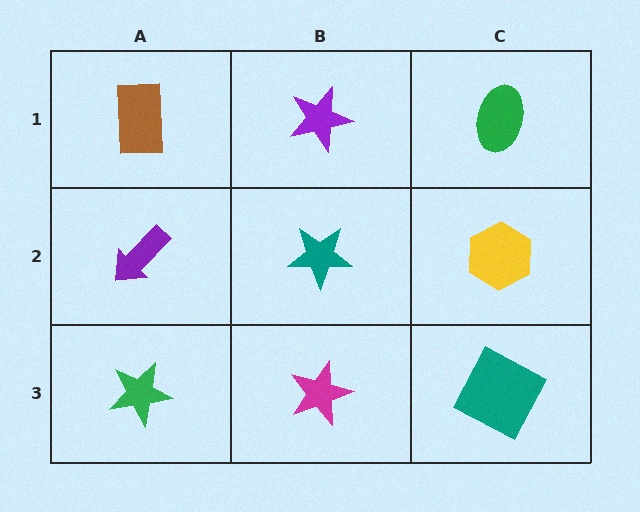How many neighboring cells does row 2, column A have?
3.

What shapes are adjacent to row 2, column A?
A brown rectangle (row 1, column A), a green star (row 3, column A), a teal star (row 2, column B).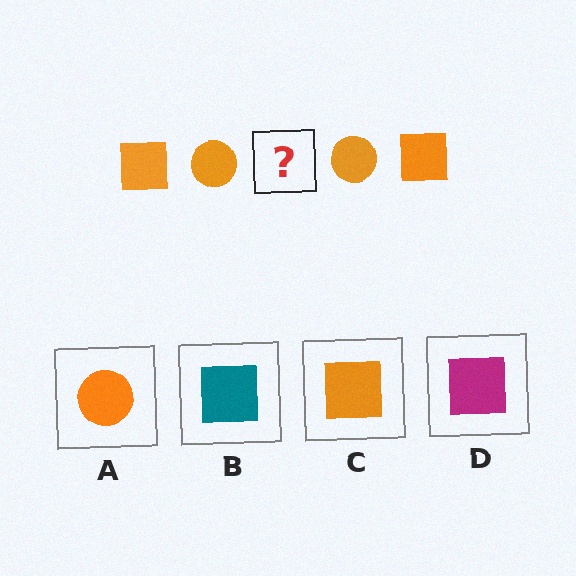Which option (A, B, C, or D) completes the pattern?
C.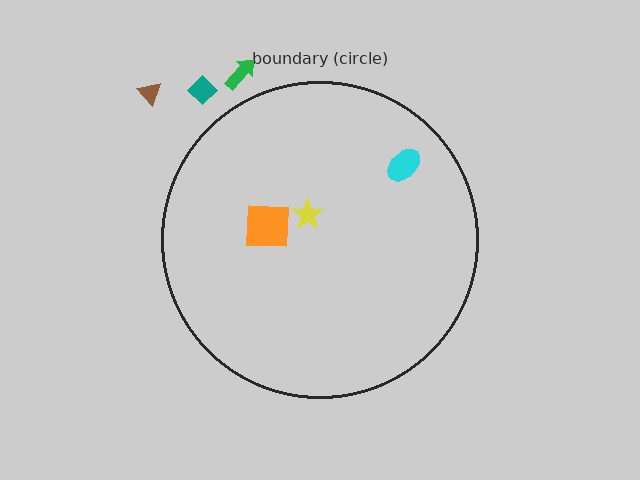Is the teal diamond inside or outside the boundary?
Outside.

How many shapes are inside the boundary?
3 inside, 3 outside.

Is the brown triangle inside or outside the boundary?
Outside.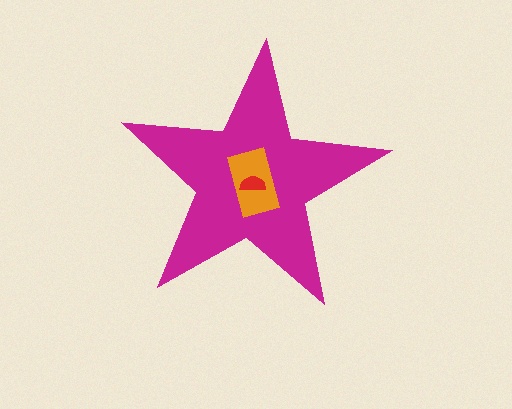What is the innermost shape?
The red semicircle.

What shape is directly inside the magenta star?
The orange rectangle.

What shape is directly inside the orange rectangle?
The red semicircle.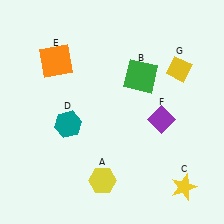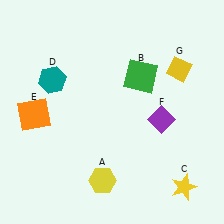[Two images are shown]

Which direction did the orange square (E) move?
The orange square (E) moved down.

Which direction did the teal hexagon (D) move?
The teal hexagon (D) moved up.